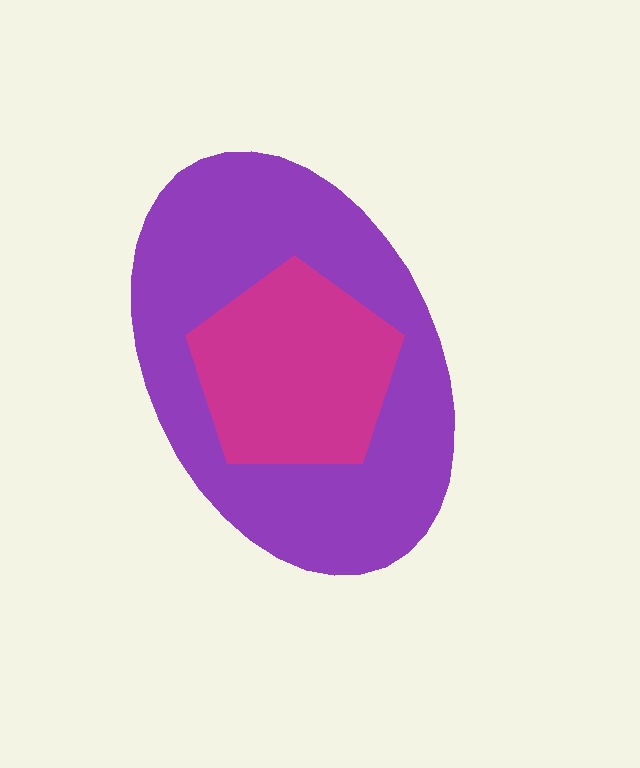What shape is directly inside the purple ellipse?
The magenta pentagon.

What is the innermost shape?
The magenta pentagon.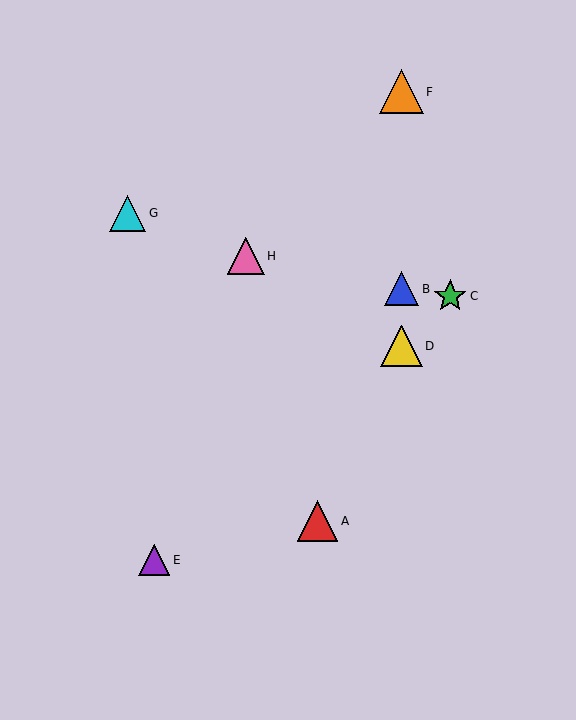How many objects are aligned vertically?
3 objects (B, D, F) are aligned vertically.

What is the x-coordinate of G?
Object G is at x≈128.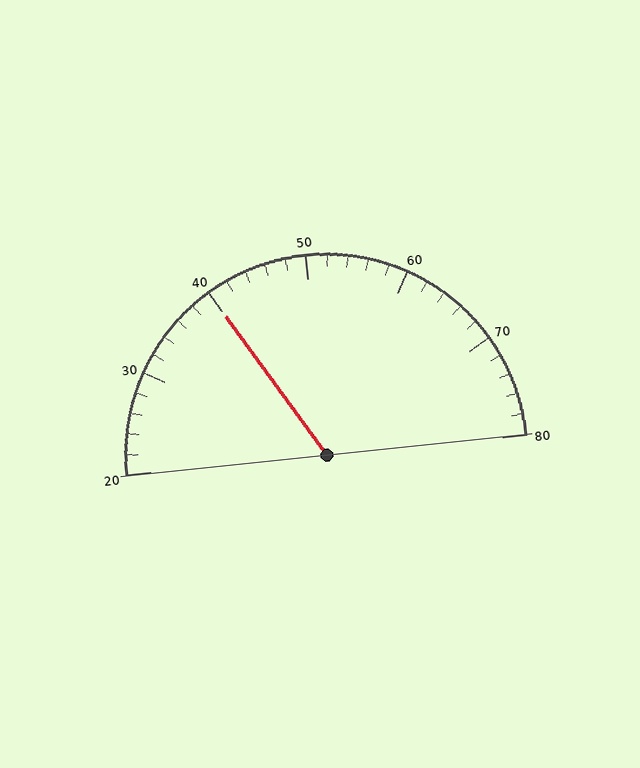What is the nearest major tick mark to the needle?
The nearest major tick mark is 40.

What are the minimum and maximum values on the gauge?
The gauge ranges from 20 to 80.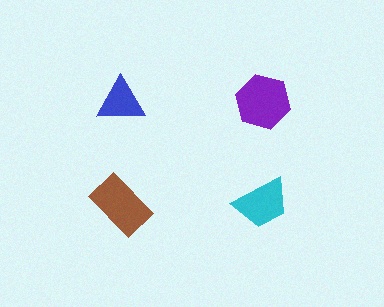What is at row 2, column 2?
A cyan trapezoid.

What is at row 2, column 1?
A brown rectangle.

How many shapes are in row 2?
2 shapes.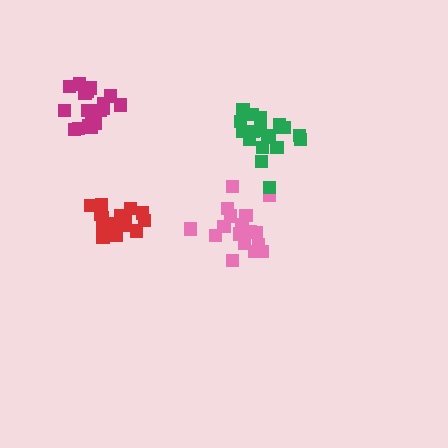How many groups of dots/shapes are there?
There are 4 groups.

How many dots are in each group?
Group 1: 19 dots, Group 2: 18 dots, Group 3: 19 dots, Group 4: 18 dots (74 total).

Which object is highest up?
The magenta cluster is topmost.